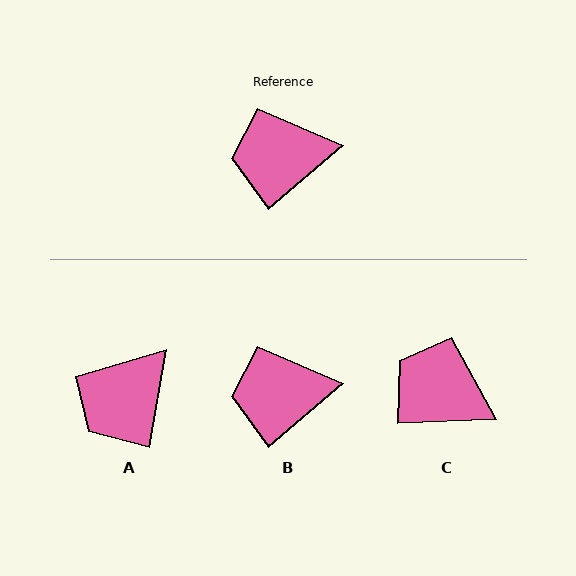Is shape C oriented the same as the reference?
No, it is off by about 38 degrees.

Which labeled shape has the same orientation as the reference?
B.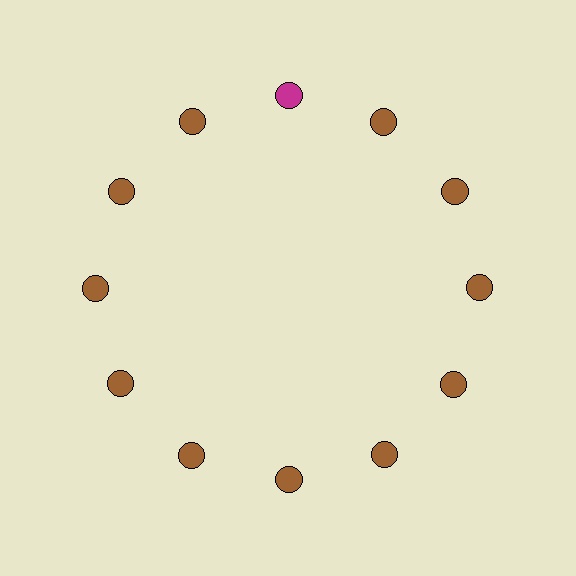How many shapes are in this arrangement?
There are 12 shapes arranged in a ring pattern.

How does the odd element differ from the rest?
It has a different color: magenta instead of brown.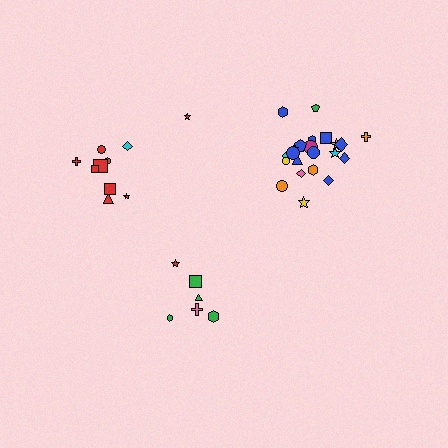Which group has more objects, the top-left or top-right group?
The top-right group.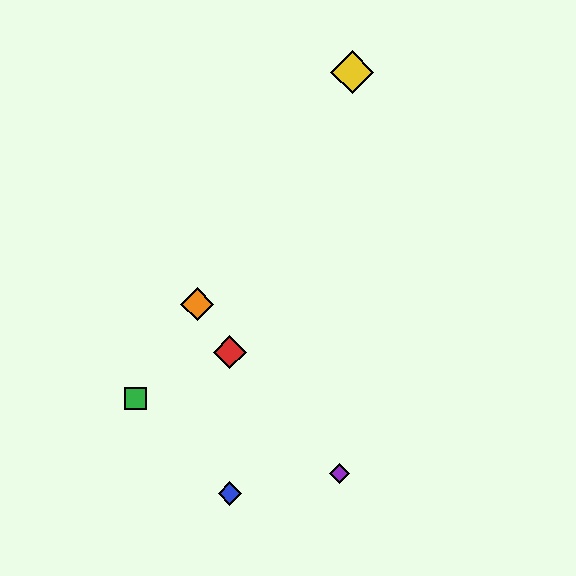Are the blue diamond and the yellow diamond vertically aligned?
No, the blue diamond is at x≈230 and the yellow diamond is at x≈352.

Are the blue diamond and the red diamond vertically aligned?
Yes, both are at x≈230.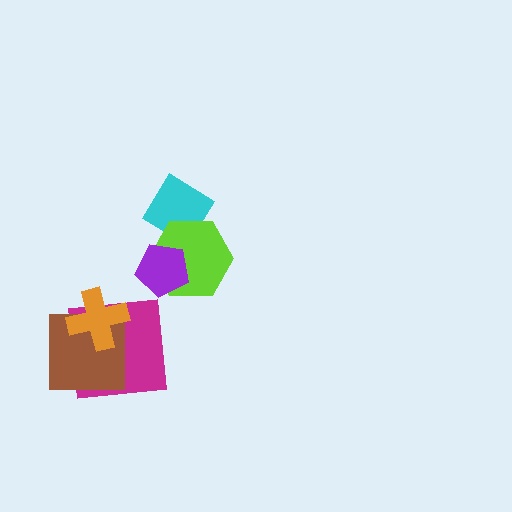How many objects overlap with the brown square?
2 objects overlap with the brown square.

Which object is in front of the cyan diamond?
The lime hexagon is in front of the cyan diamond.